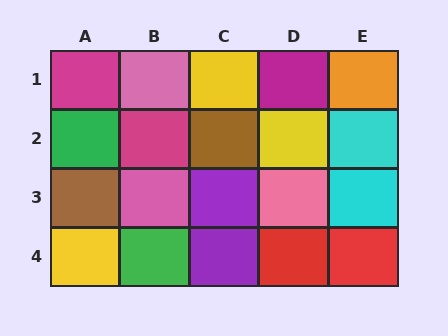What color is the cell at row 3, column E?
Cyan.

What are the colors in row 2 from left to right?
Green, magenta, brown, yellow, cyan.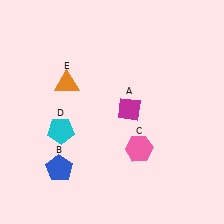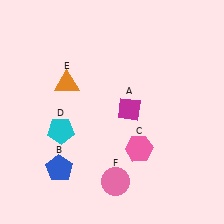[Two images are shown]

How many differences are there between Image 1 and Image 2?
There is 1 difference between the two images.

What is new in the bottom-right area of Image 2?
A pink circle (F) was added in the bottom-right area of Image 2.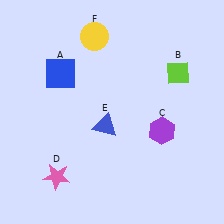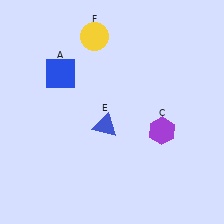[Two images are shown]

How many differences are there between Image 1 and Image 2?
There are 2 differences between the two images.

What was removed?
The lime diamond (B), the pink star (D) were removed in Image 2.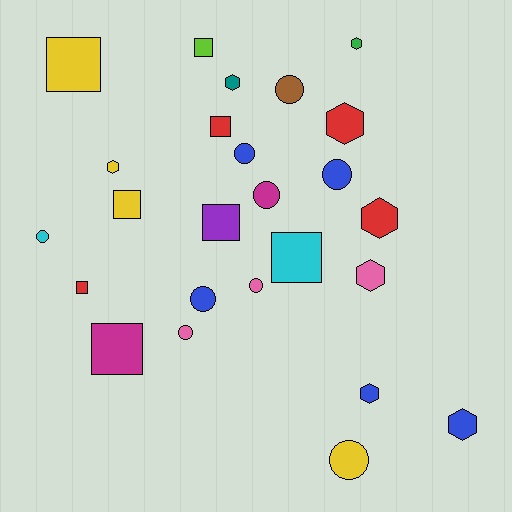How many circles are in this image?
There are 9 circles.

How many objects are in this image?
There are 25 objects.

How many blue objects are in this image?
There are 5 blue objects.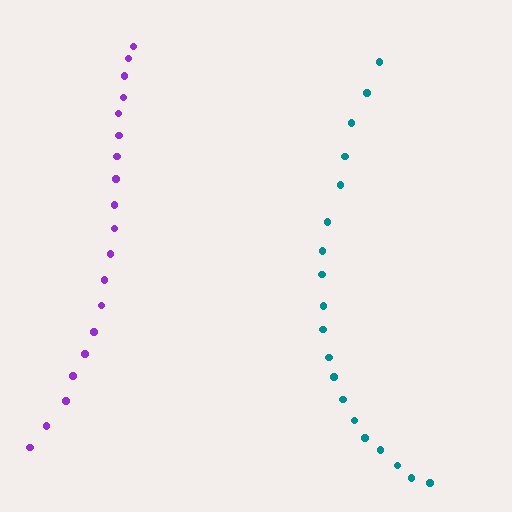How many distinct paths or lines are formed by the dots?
There are 2 distinct paths.